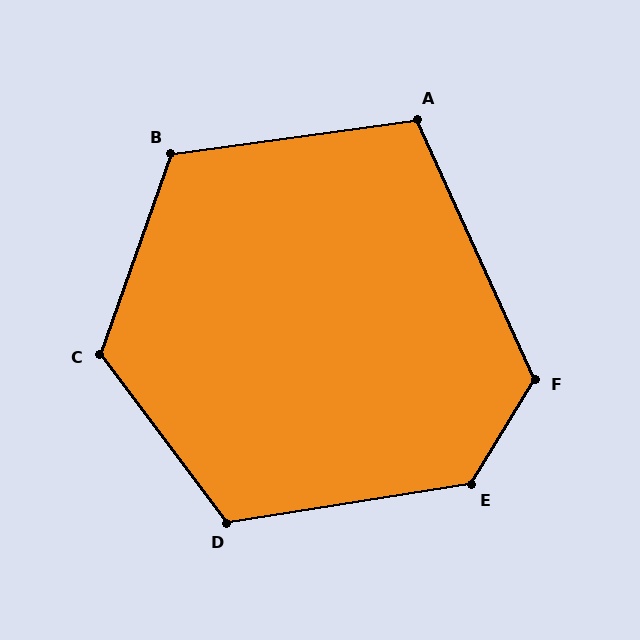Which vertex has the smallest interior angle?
A, at approximately 106 degrees.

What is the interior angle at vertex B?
Approximately 118 degrees (obtuse).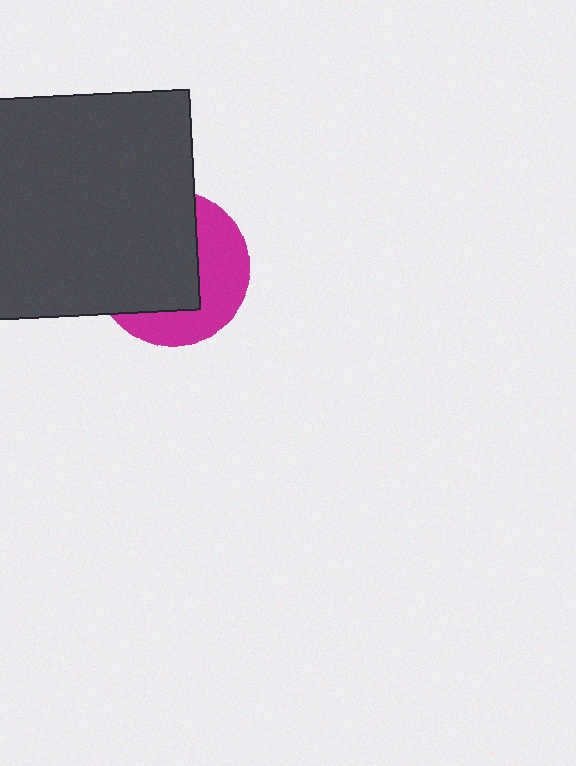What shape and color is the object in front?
The object in front is a dark gray square.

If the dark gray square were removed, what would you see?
You would see the complete magenta circle.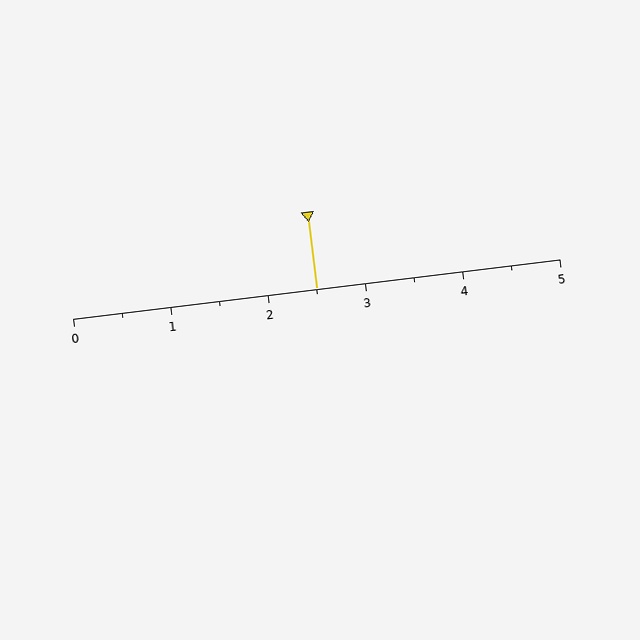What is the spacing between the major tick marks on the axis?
The major ticks are spaced 1 apart.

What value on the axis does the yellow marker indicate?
The marker indicates approximately 2.5.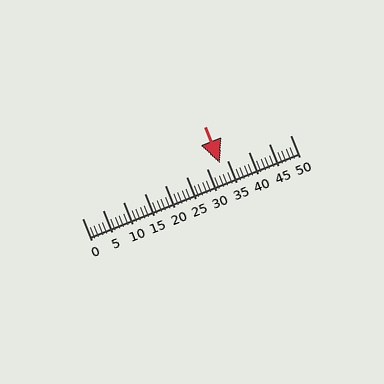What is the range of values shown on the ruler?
The ruler shows values from 0 to 50.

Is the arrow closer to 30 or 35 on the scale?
The arrow is closer to 35.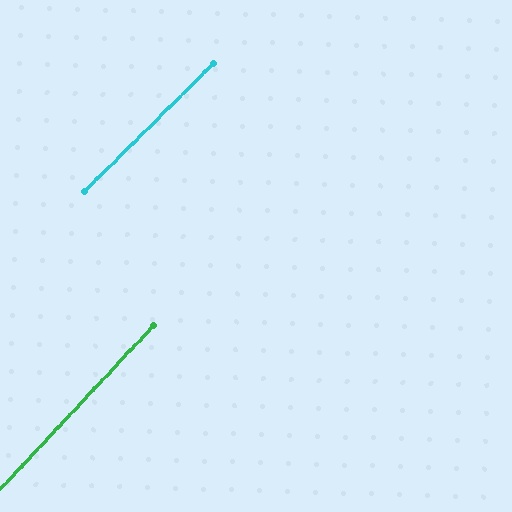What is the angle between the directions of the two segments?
Approximately 2 degrees.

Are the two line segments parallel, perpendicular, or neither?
Parallel — their directions differ by only 1.9°.